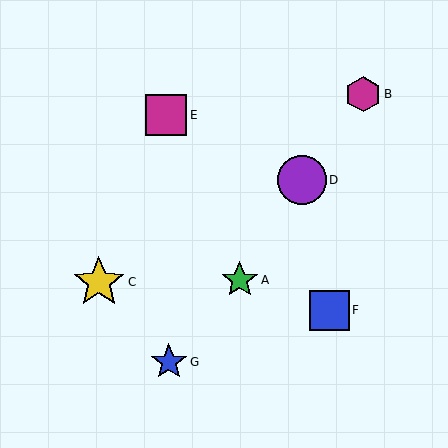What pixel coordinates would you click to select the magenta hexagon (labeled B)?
Click at (363, 94) to select the magenta hexagon B.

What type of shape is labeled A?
Shape A is a green star.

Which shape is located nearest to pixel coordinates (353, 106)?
The magenta hexagon (labeled B) at (363, 94) is nearest to that location.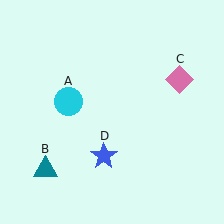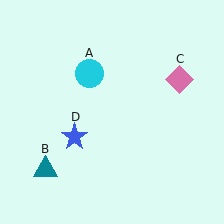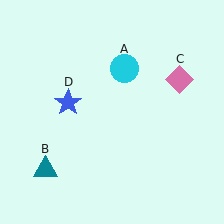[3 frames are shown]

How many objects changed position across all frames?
2 objects changed position: cyan circle (object A), blue star (object D).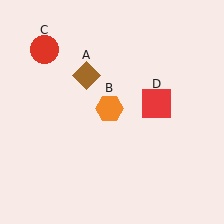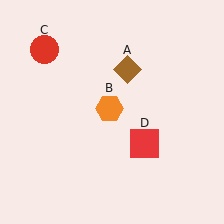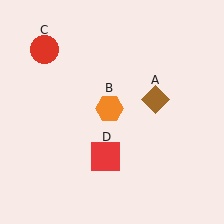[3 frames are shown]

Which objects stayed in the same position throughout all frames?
Orange hexagon (object B) and red circle (object C) remained stationary.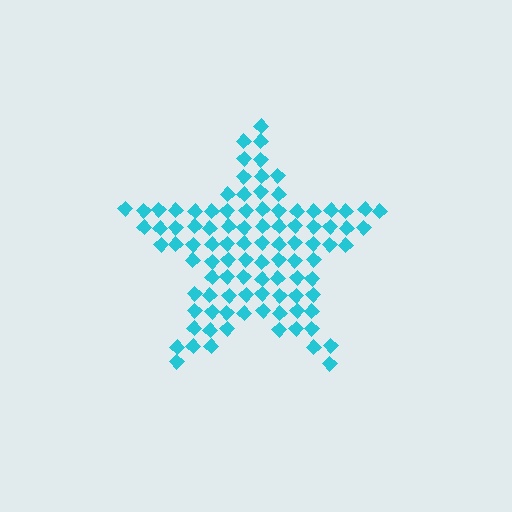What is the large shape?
The large shape is a star.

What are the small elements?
The small elements are diamonds.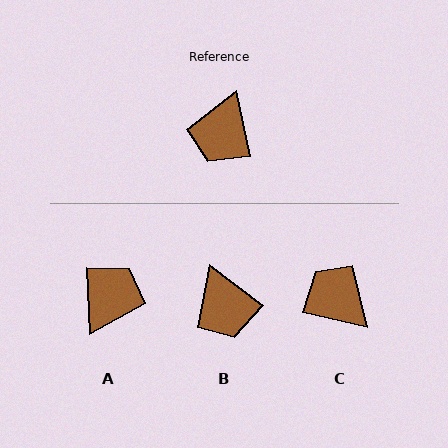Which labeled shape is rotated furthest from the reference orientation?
A, about 171 degrees away.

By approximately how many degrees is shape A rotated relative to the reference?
Approximately 171 degrees counter-clockwise.